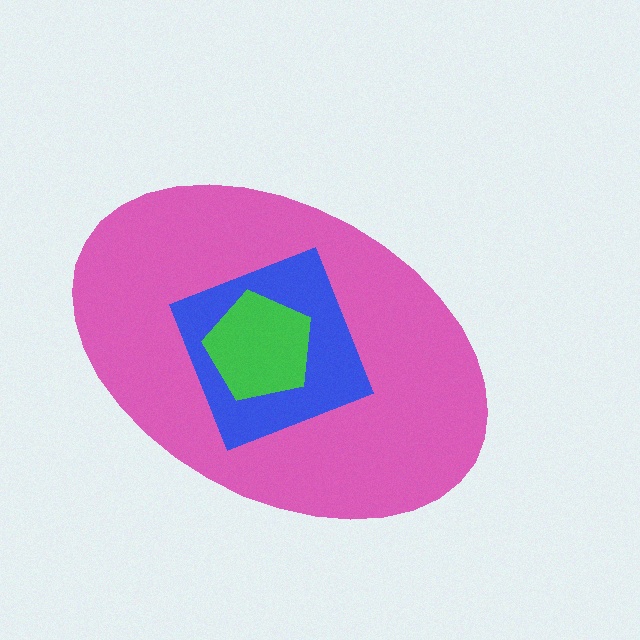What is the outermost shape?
The pink ellipse.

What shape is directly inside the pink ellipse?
The blue diamond.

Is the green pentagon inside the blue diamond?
Yes.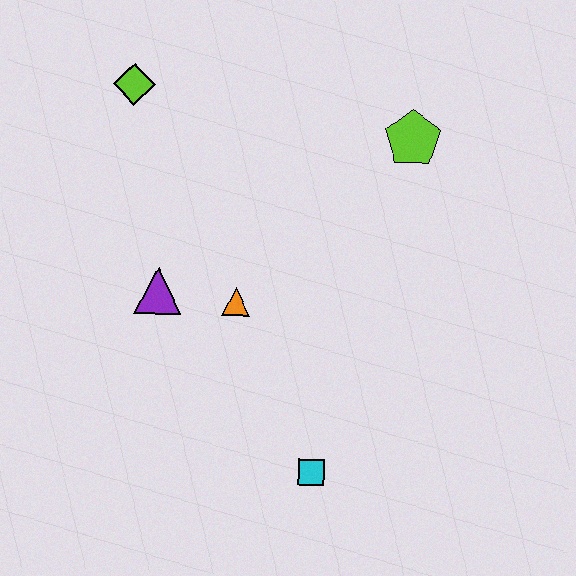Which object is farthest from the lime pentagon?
The cyan square is farthest from the lime pentagon.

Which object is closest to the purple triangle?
The orange triangle is closest to the purple triangle.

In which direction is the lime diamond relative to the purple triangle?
The lime diamond is above the purple triangle.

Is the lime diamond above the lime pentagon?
Yes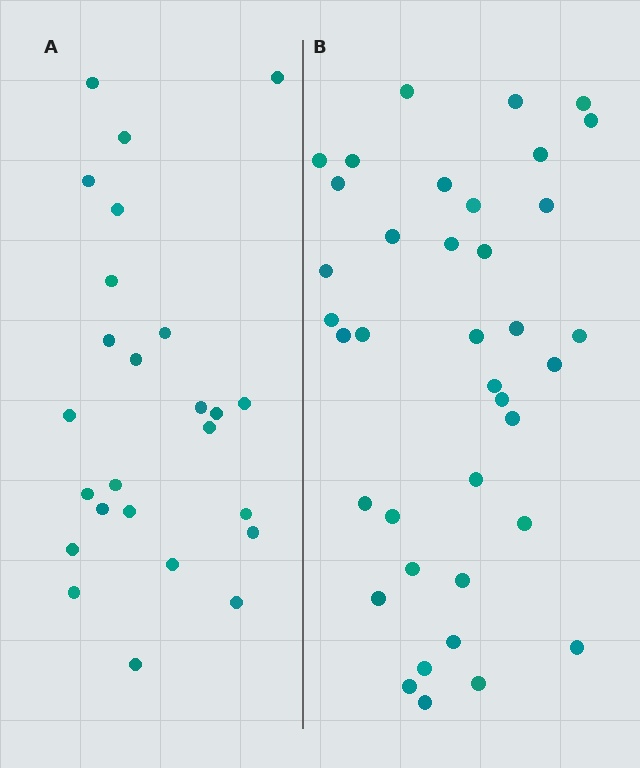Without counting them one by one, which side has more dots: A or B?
Region B (the right region) has more dots.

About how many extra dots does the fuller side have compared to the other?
Region B has approximately 15 more dots than region A.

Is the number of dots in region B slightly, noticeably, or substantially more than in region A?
Region B has substantially more. The ratio is roughly 1.5 to 1.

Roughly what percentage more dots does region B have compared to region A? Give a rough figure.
About 50% more.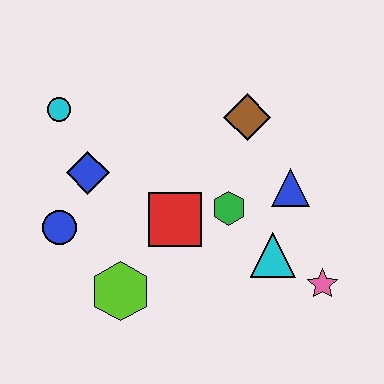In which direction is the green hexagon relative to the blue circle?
The green hexagon is to the right of the blue circle.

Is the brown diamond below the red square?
No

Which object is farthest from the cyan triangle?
The cyan circle is farthest from the cyan triangle.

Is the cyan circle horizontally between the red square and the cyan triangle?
No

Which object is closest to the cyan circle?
The blue diamond is closest to the cyan circle.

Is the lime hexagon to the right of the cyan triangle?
No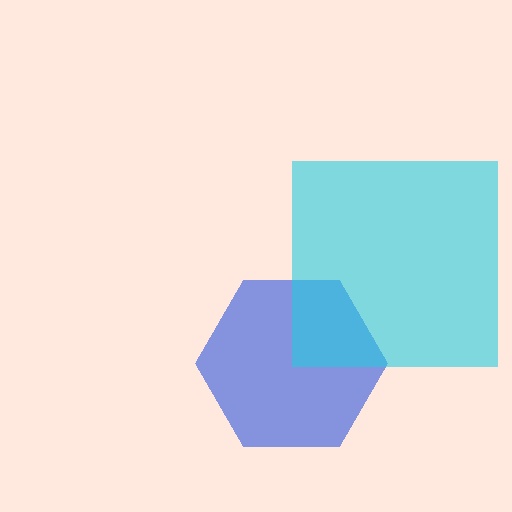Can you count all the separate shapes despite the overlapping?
Yes, there are 2 separate shapes.